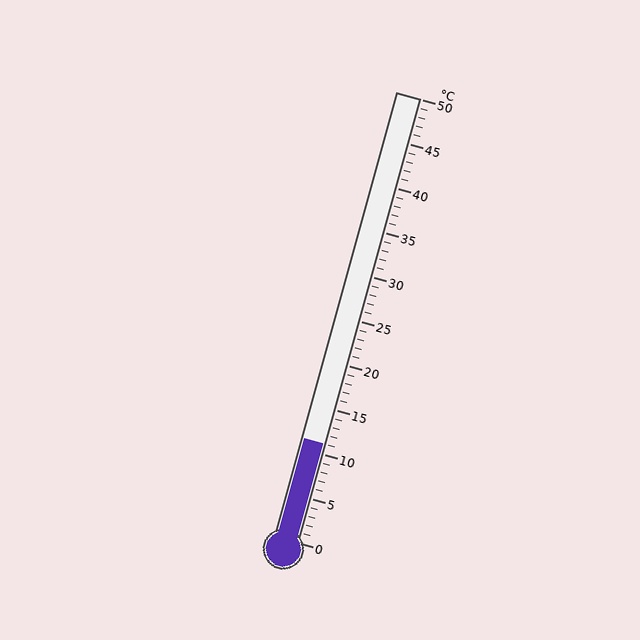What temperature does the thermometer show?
The thermometer shows approximately 11°C.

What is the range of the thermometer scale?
The thermometer scale ranges from 0°C to 50°C.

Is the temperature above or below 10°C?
The temperature is above 10°C.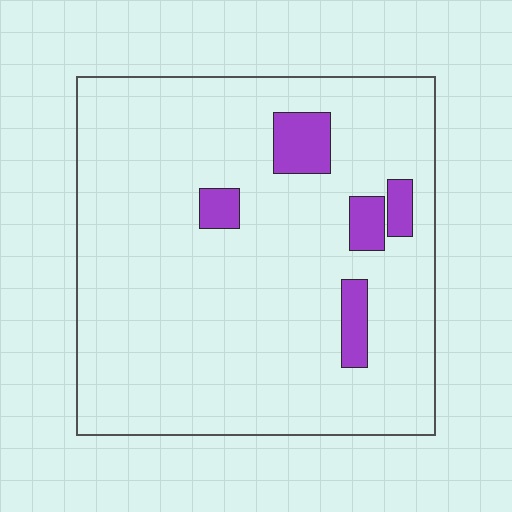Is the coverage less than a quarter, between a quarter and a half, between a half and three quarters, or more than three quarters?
Less than a quarter.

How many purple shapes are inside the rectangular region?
5.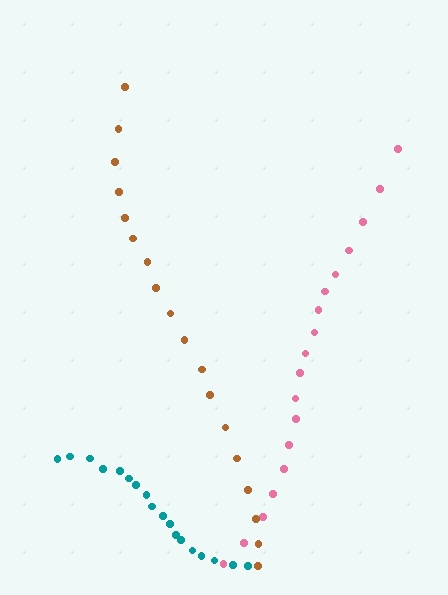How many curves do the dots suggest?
There are 3 distinct paths.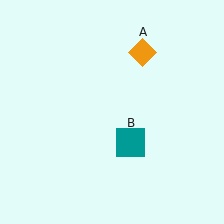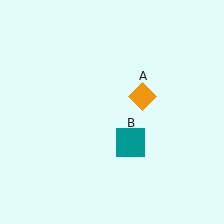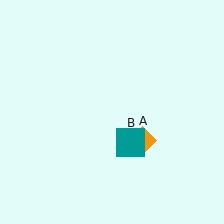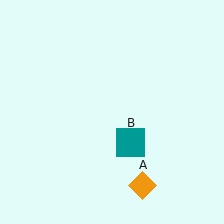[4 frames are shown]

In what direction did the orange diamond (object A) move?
The orange diamond (object A) moved down.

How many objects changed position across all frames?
1 object changed position: orange diamond (object A).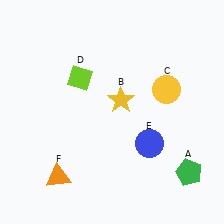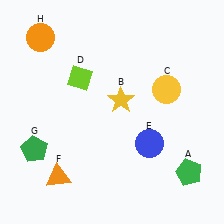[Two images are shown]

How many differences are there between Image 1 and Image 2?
There are 2 differences between the two images.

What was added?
A green pentagon (G), an orange circle (H) were added in Image 2.